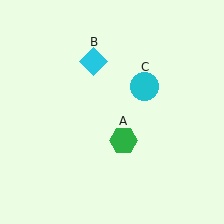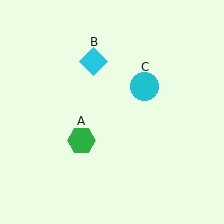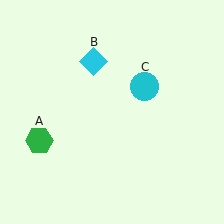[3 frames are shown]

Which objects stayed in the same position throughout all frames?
Cyan diamond (object B) and cyan circle (object C) remained stationary.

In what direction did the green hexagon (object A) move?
The green hexagon (object A) moved left.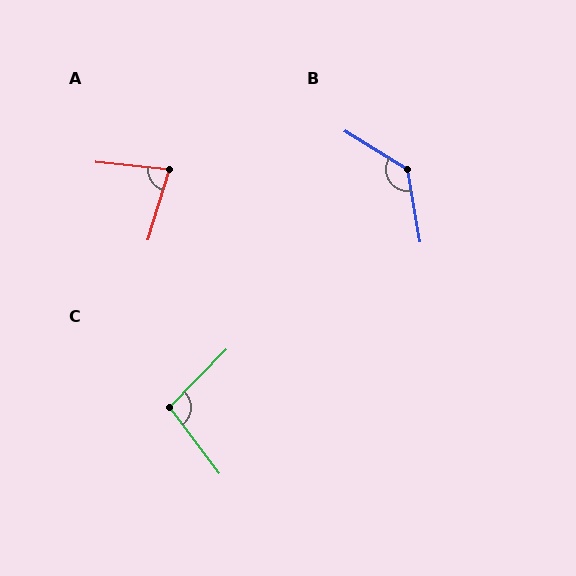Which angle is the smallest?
A, at approximately 79 degrees.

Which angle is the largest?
B, at approximately 131 degrees.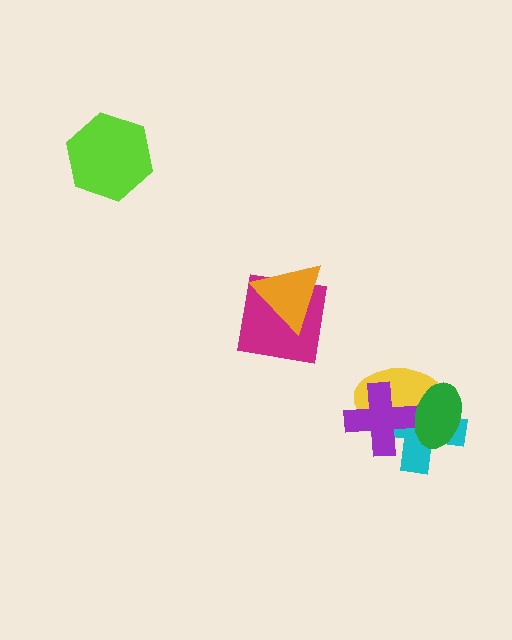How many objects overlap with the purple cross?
3 objects overlap with the purple cross.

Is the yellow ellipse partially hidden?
Yes, it is partially covered by another shape.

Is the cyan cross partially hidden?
Yes, it is partially covered by another shape.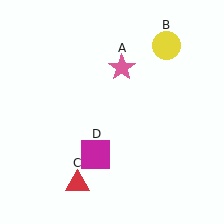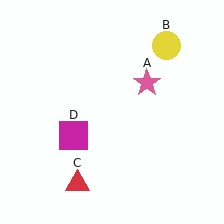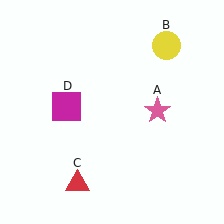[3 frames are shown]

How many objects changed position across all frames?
2 objects changed position: pink star (object A), magenta square (object D).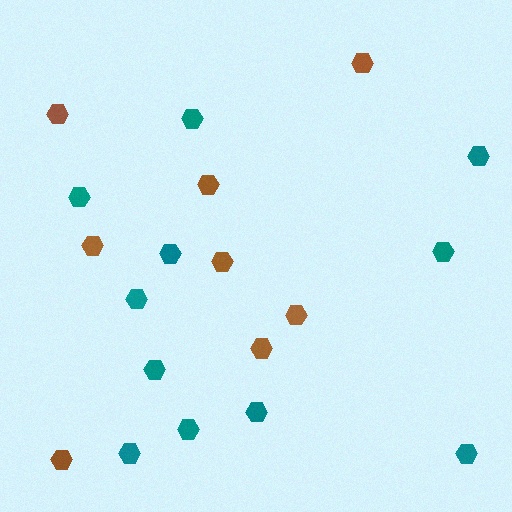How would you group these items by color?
There are 2 groups: one group of brown hexagons (8) and one group of teal hexagons (11).